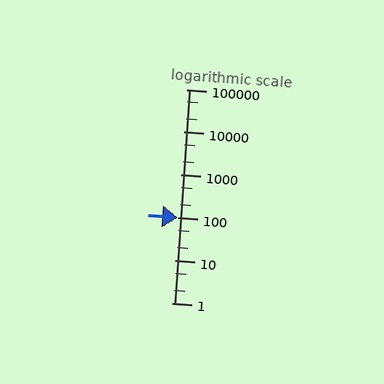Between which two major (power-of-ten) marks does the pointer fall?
The pointer is between 100 and 1000.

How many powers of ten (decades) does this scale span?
The scale spans 5 decades, from 1 to 100000.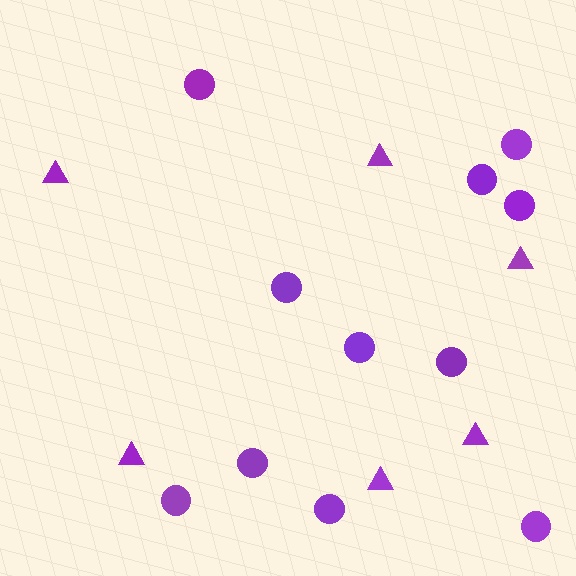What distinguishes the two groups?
There are 2 groups: one group of circles (11) and one group of triangles (6).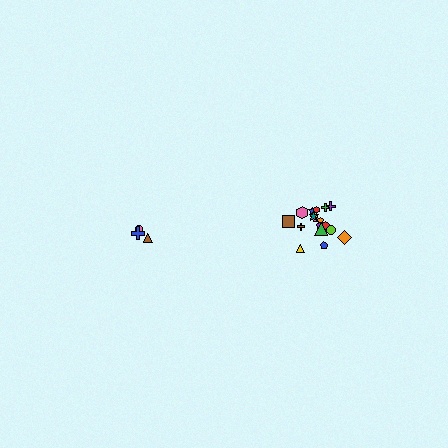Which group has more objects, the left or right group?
The right group.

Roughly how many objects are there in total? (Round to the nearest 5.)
Roughly 20 objects in total.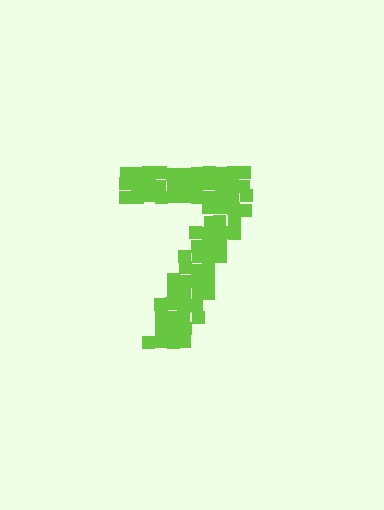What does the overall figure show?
The overall figure shows the digit 7.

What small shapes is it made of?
It is made of small squares.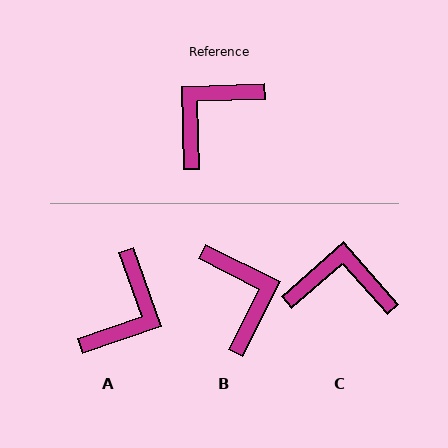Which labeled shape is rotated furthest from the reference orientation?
A, about 162 degrees away.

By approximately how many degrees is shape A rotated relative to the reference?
Approximately 162 degrees clockwise.